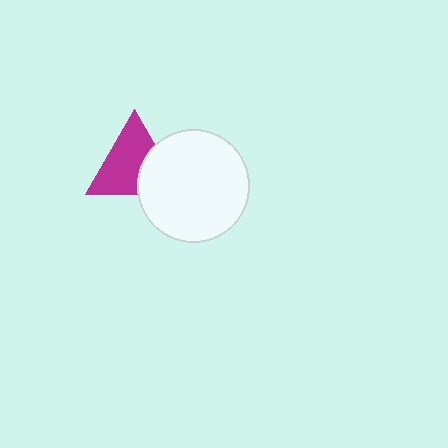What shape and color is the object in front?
The object in front is a white circle.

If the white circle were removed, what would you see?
You would see the complete magenta triangle.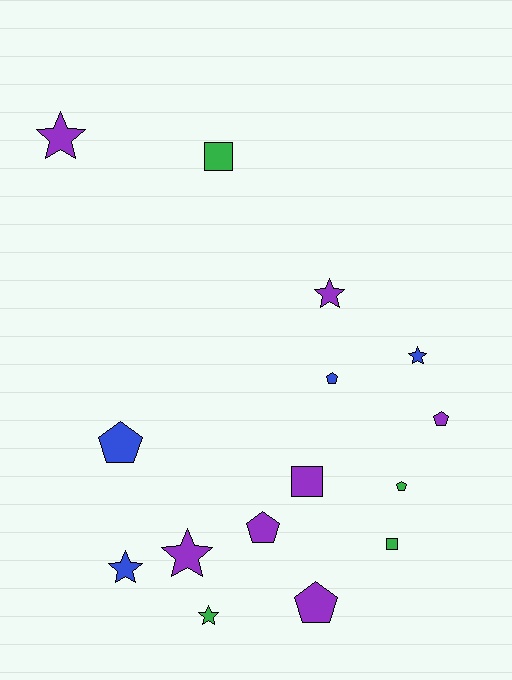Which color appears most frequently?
Purple, with 7 objects.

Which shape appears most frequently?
Pentagon, with 6 objects.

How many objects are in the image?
There are 15 objects.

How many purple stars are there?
There are 3 purple stars.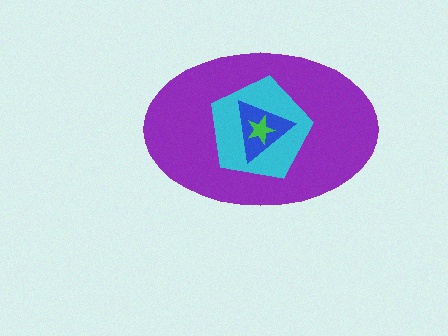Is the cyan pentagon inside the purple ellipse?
Yes.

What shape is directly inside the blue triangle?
The green star.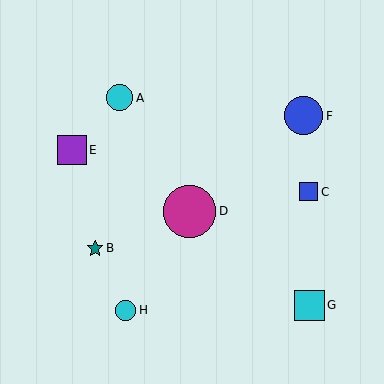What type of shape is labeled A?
Shape A is a cyan circle.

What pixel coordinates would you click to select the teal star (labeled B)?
Click at (95, 248) to select the teal star B.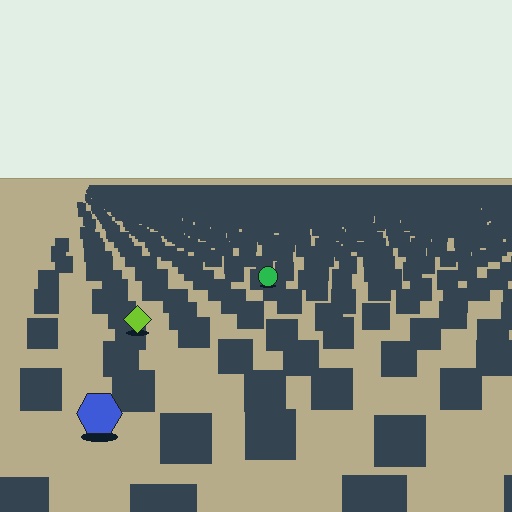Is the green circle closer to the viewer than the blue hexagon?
No. The blue hexagon is closer — you can tell from the texture gradient: the ground texture is coarser near it.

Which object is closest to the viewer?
The blue hexagon is closest. The texture marks near it are larger and more spread out.